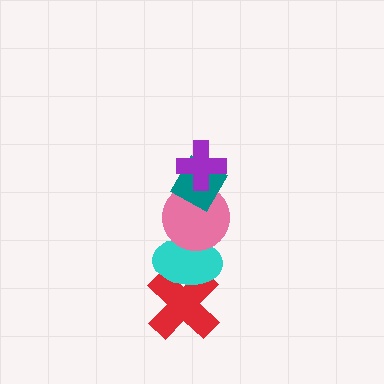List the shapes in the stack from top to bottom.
From top to bottom: the purple cross, the teal diamond, the pink circle, the cyan ellipse, the red cross.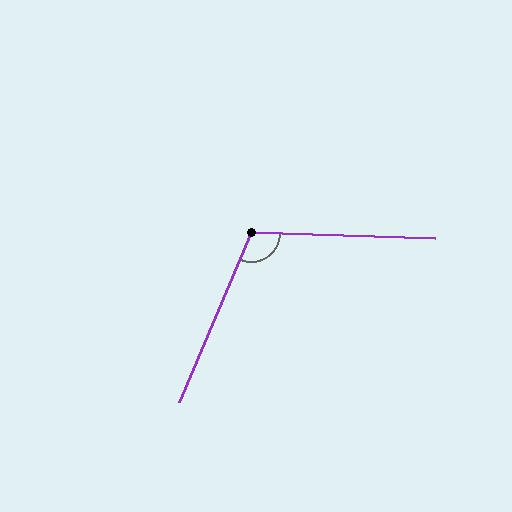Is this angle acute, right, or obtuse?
It is obtuse.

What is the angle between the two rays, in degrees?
Approximately 111 degrees.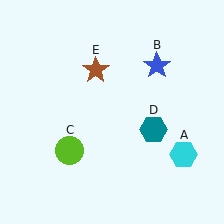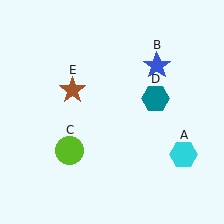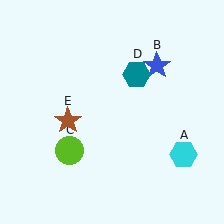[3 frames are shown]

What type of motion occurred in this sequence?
The teal hexagon (object D), brown star (object E) rotated counterclockwise around the center of the scene.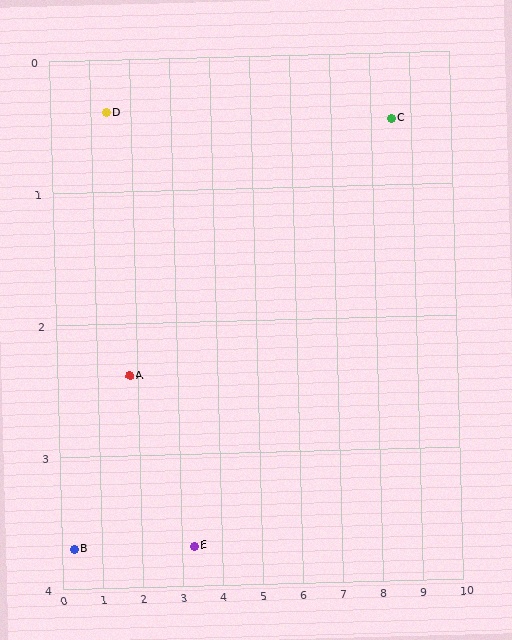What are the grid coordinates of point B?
Point B is at approximately (0.3, 3.7).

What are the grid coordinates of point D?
Point D is at approximately (1.4, 0.4).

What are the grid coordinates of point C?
Point C is at approximately (8.5, 0.5).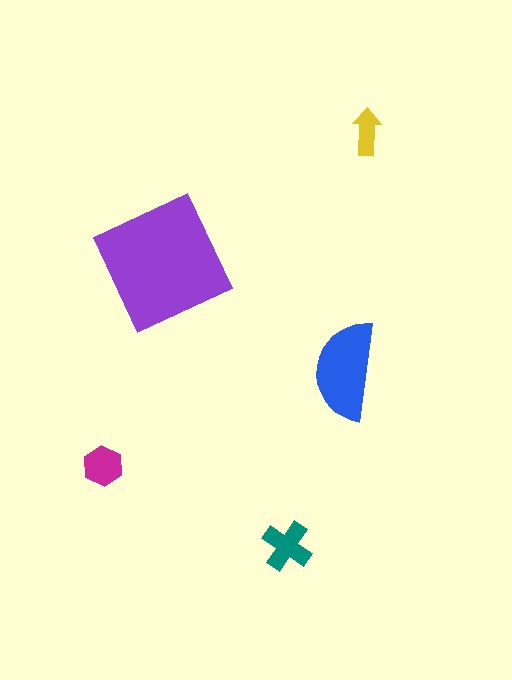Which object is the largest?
The purple square.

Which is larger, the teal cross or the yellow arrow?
The teal cross.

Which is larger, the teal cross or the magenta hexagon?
The teal cross.